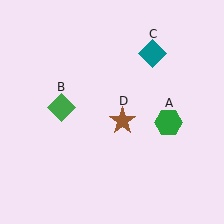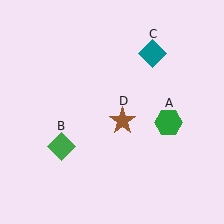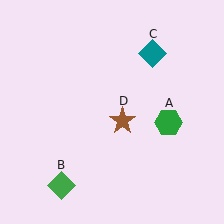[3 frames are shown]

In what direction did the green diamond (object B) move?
The green diamond (object B) moved down.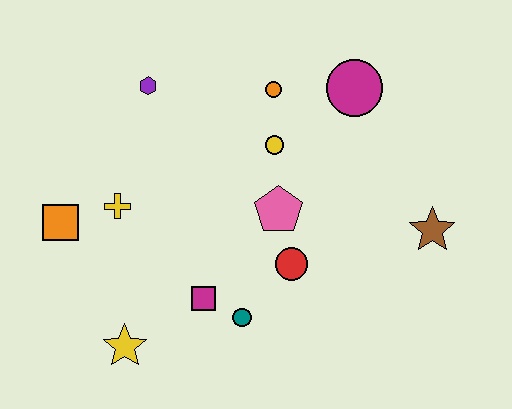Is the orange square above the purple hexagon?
No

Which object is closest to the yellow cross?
The orange square is closest to the yellow cross.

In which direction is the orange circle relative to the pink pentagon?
The orange circle is above the pink pentagon.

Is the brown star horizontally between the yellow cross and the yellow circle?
No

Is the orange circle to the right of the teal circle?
Yes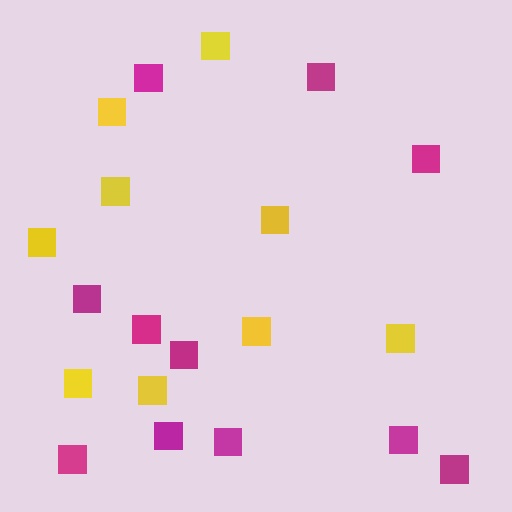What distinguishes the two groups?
There are 2 groups: one group of yellow squares (9) and one group of magenta squares (11).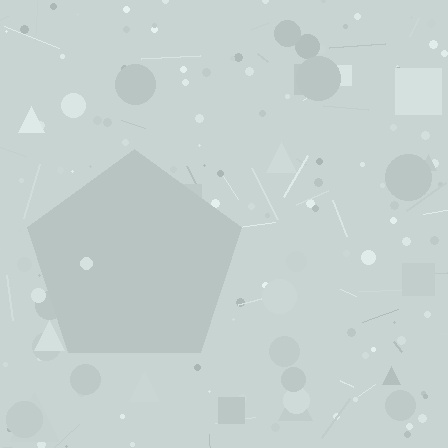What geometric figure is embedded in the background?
A pentagon is embedded in the background.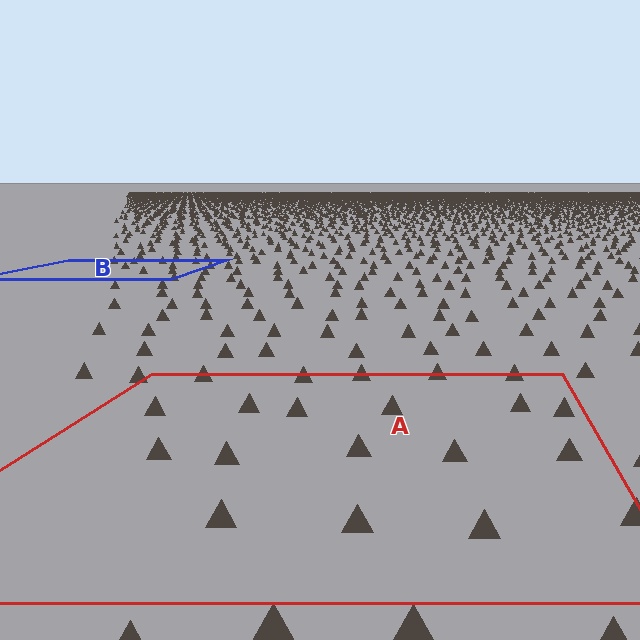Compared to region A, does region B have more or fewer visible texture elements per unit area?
Region B has more texture elements per unit area — they are packed more densely because it is farther away.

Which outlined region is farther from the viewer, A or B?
Region B is farther from the viewer — the texture elements inside it appear smaller and more densely packed.